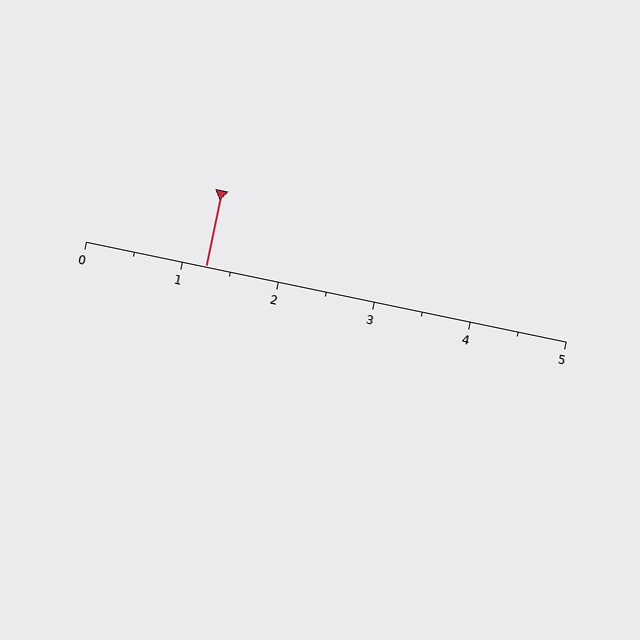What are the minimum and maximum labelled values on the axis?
The axis runs from 0 to 5.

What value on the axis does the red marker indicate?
The marker indicates approximately 1.2.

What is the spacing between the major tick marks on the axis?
The major ticks are spaced 1 apart.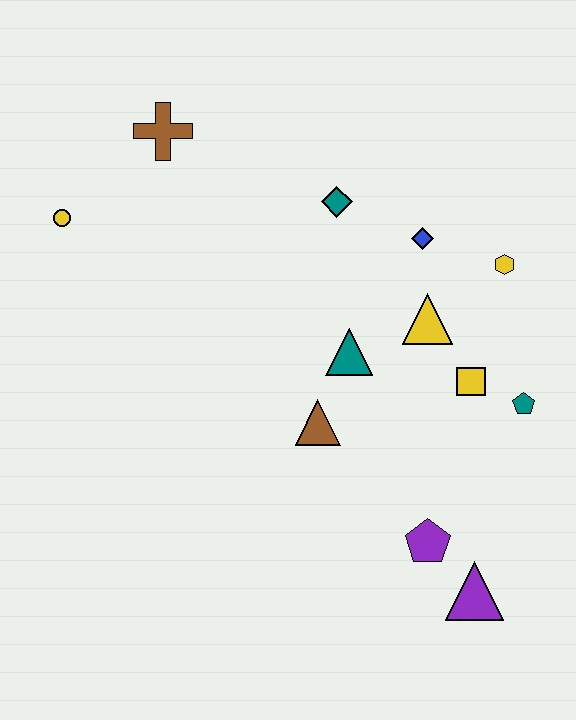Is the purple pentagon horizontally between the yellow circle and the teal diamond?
No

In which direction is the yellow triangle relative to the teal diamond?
The yellow triangle is below the teal diamond.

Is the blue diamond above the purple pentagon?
Yes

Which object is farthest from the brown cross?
The purple triangle is farthest from the brown cross.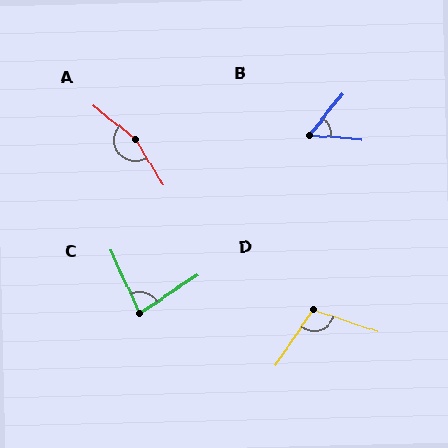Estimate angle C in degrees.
Approximately 81 degrees.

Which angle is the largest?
A, at approximately 160 degrees.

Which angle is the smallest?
B, at approximately 55 degrees.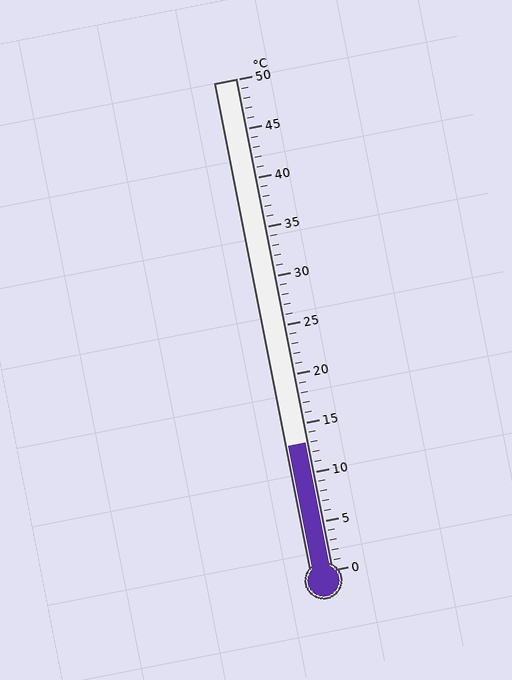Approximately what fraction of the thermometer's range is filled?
The thermometer is filled to approximately 25% of its range.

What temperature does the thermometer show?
The thermometer shows approximately 13°C.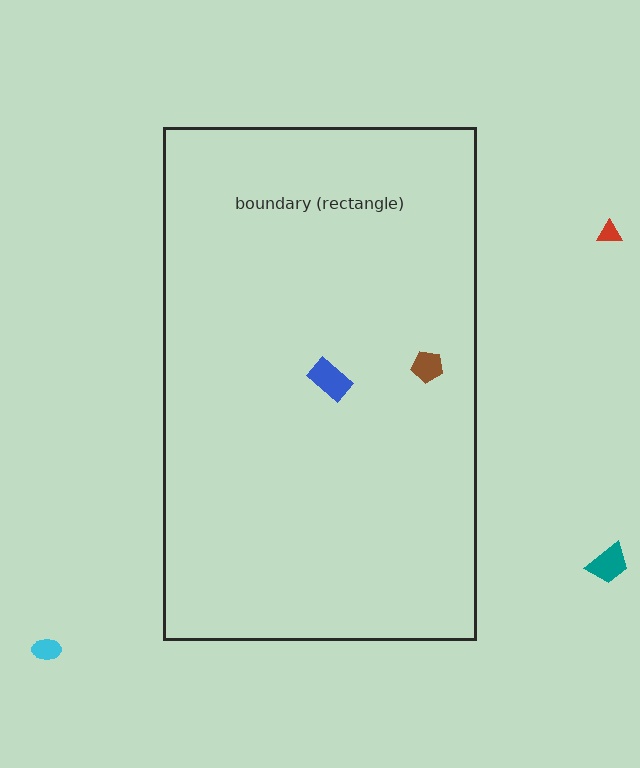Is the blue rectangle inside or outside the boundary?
Inside.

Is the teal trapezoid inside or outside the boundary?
Outside.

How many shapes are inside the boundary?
2 inside, 3 outside.